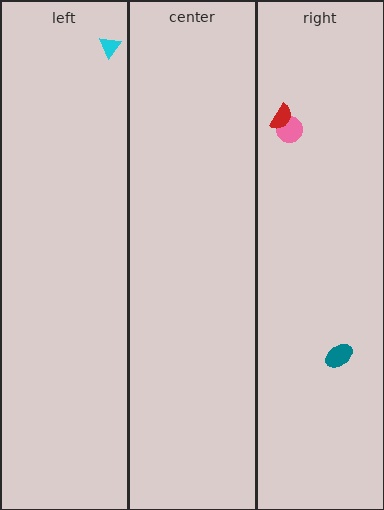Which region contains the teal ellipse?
The right region.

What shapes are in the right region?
The pink circle, the teal ellipse, the red semicircle.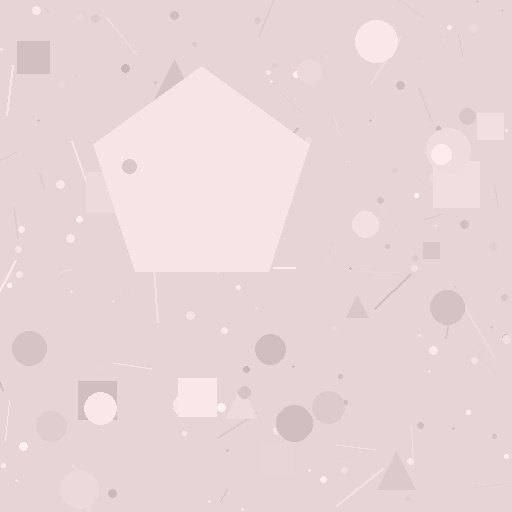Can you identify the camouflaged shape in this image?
The camouflaged shape is a pentagon.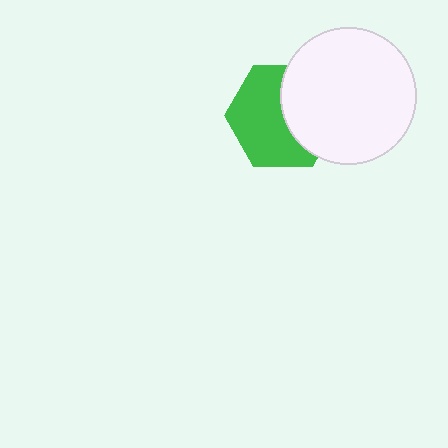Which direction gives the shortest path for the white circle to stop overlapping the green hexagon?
Moving right gives the shortest separation.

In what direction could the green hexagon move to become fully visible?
The green hexagon could move left. That would shift it out from behind the white circle entirely.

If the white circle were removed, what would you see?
You would see the complete green hexagon.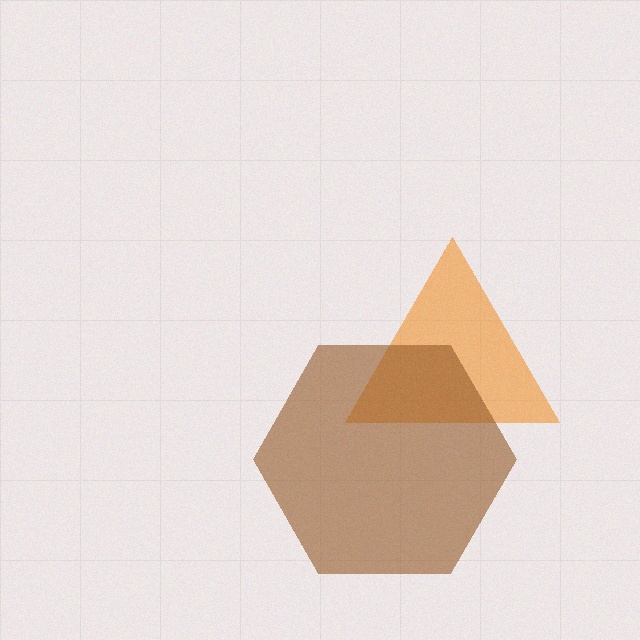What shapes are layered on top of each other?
The layered shapes are: an orange triangle, a brown hexagon.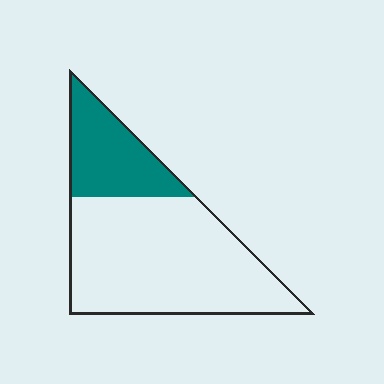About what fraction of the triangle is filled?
About one quarter (1/4).